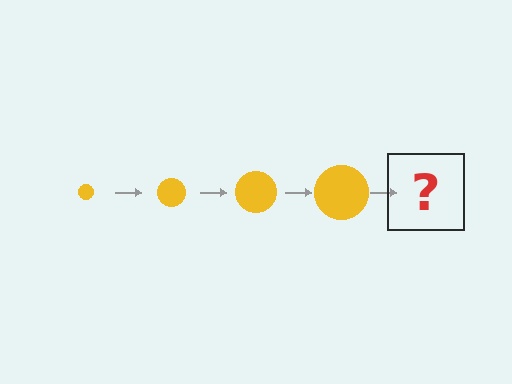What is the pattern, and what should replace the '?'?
The pattern is that the circle gets progressively larger each step. The '?' should be a yellow circle, larger than the previous one.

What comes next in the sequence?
The next element should be a yellow circle, larger than the previous one.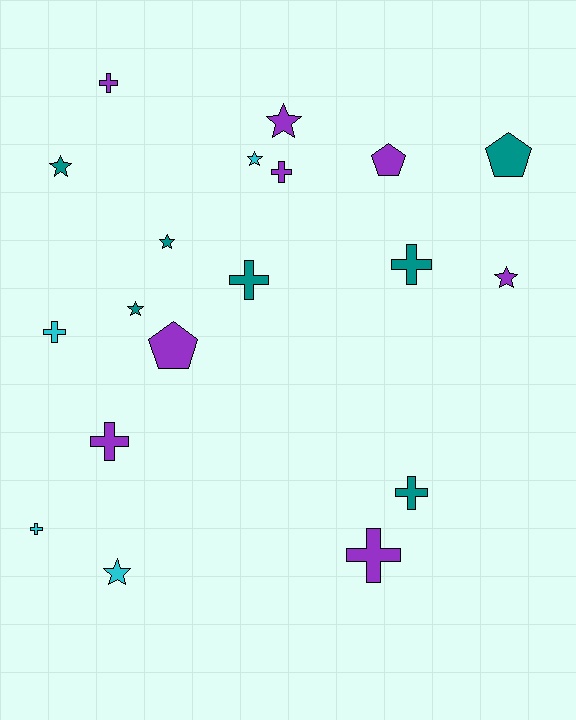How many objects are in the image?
There are 19 objects.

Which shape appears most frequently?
Cross, with 9 objects.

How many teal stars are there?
There are 3 teal stars.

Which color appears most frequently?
Purple, with 8 objects.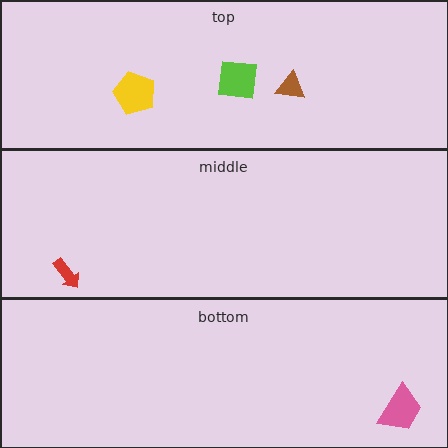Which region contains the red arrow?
The middle region.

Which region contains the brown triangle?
The top region.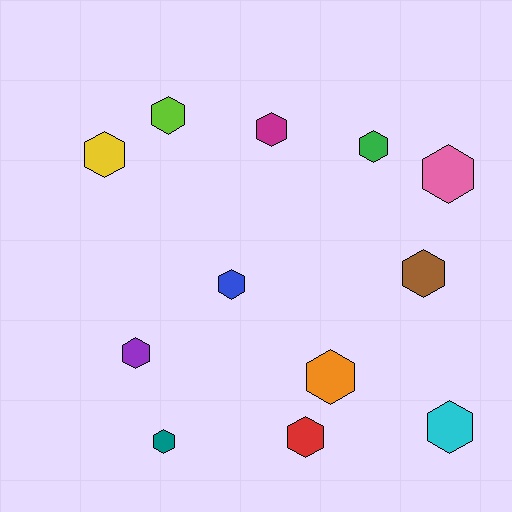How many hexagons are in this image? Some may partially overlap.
There are 12 hexagons.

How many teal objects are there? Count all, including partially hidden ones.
There is 1 teal object.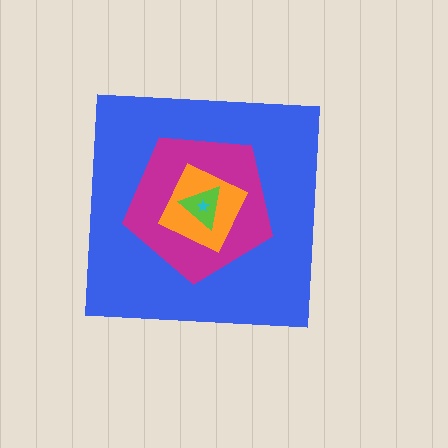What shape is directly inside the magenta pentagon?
The orange square.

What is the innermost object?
The cyan star.